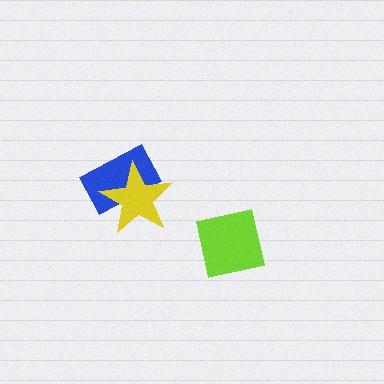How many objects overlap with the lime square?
0 objects overlap with the lime square.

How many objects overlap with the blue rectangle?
1 object overlaps with the blue rectangle.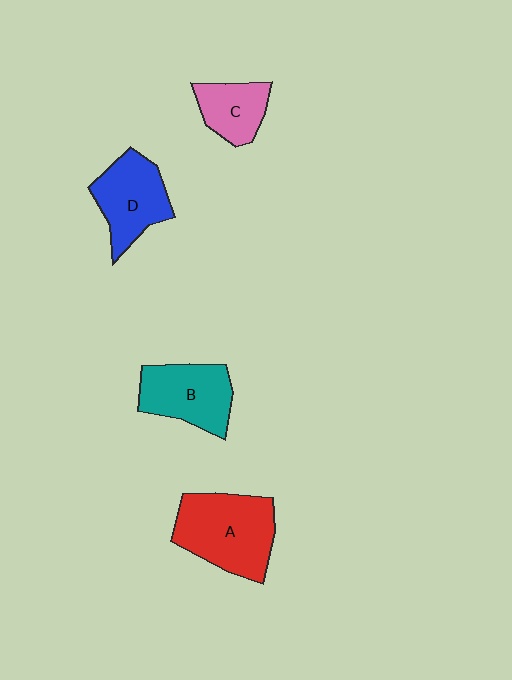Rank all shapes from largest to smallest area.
From largest to smallest: A (red), B (teal), D (blue), C (pink).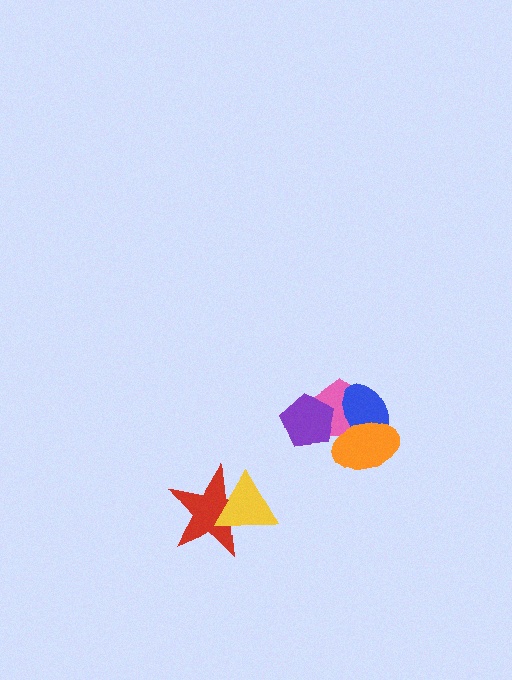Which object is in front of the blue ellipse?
The orange ellipse is in front of the blue ellipse.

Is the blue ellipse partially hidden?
Yes, it is partially covered by another shape.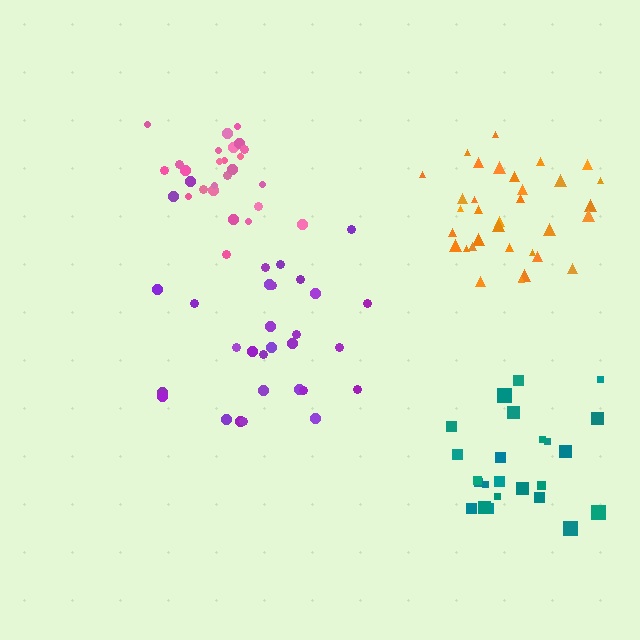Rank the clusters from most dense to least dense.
pink, orange, teal, purple.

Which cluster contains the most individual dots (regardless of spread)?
Orange (33).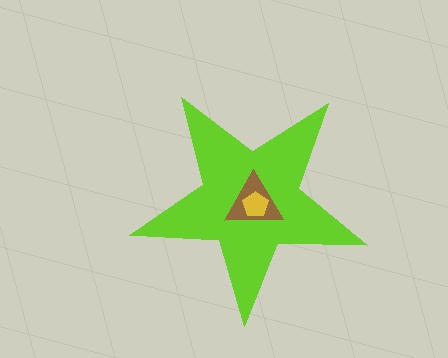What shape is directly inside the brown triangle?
The yellow pentagon.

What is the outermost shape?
The lime star.